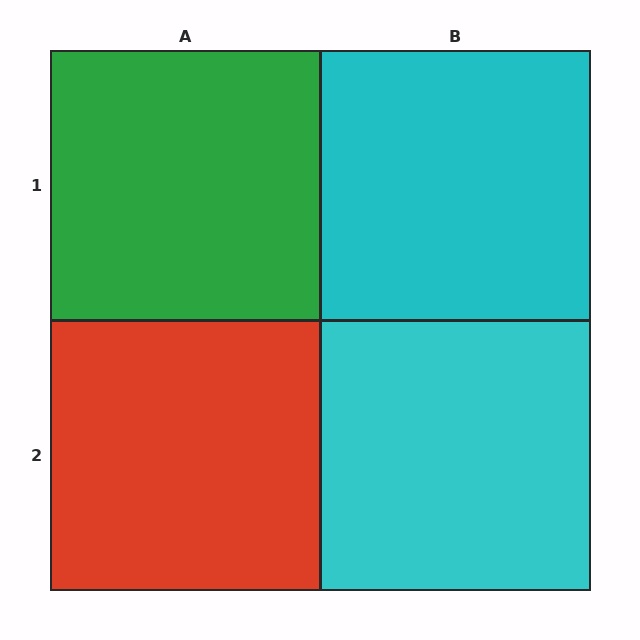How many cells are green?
1 cell is green.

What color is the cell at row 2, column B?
Cyan.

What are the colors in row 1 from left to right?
Green, cyan.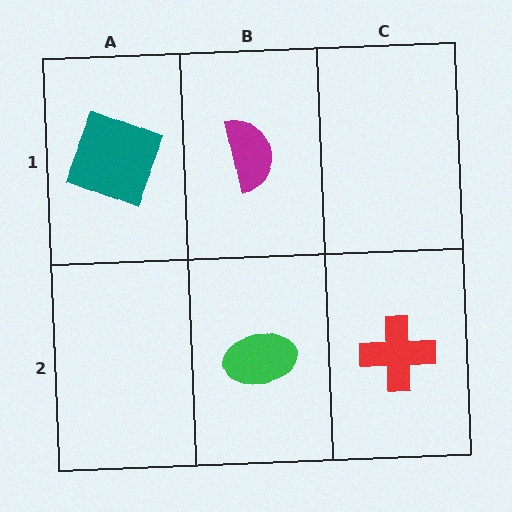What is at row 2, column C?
A red cross.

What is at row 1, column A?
A teal square.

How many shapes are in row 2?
2 shapes.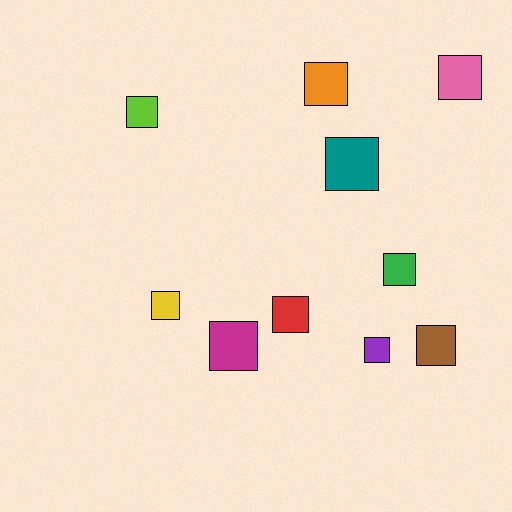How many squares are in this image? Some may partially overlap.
There are 10 squares.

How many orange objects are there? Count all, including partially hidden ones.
There is 1 orange object.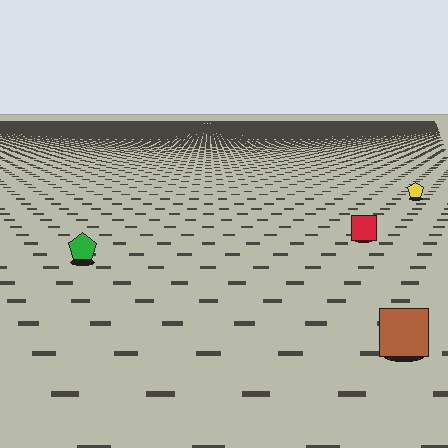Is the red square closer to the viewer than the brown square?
No. The brown square is closer — you can tell from the texture gradient: the ground texture is coarser near it.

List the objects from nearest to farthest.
From nearest to farthest: the brown square, the green pentagon, the red square, the yellow pentagon.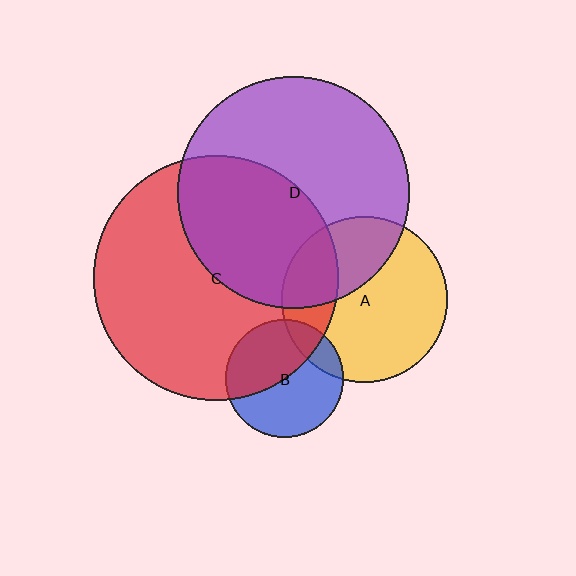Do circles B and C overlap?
Yes.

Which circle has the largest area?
Circle C (red).